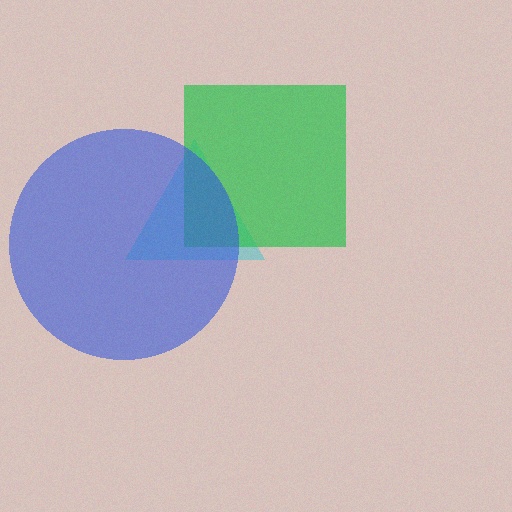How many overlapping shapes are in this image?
There are 3 overlapping shapes in the image.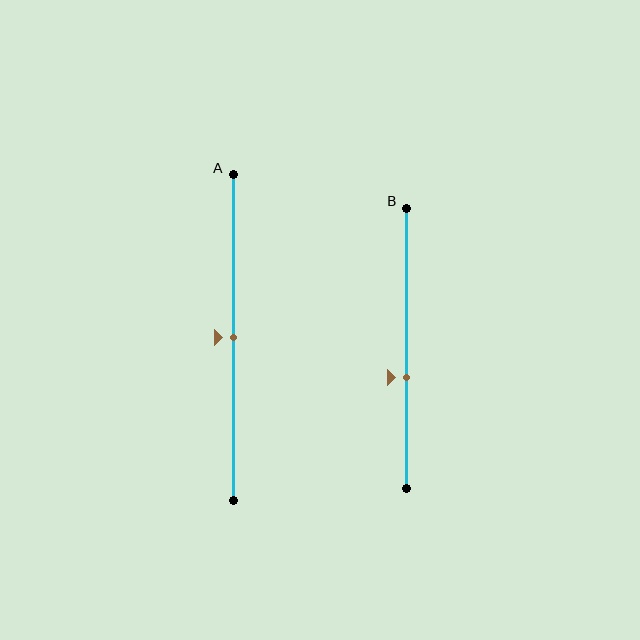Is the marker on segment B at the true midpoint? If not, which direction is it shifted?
No, the marker on segment B is shifted downward by about 11% of the segment length.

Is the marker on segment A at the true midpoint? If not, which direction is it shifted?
Yes, the marker on segment A is at the true midpoint.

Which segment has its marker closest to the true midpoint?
Segment A has its marker closest to the true midpoint.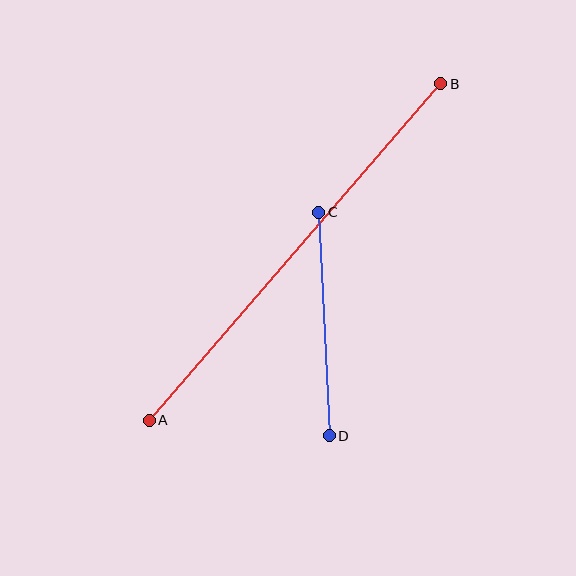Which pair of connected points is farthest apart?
Points A and B are farthest apart.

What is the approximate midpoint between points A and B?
The midpoint is at approximately (295, 252) pixels.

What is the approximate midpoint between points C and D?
The midpoint is at approximately (324, 324) pixels.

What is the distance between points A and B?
The distance is approximately 445 pixels.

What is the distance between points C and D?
The distance is approximately 224 pixels.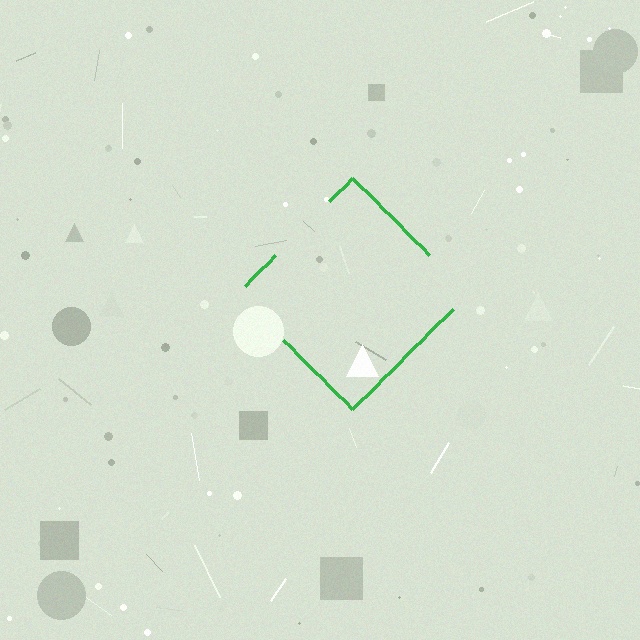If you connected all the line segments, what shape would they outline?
They would outline a diamond.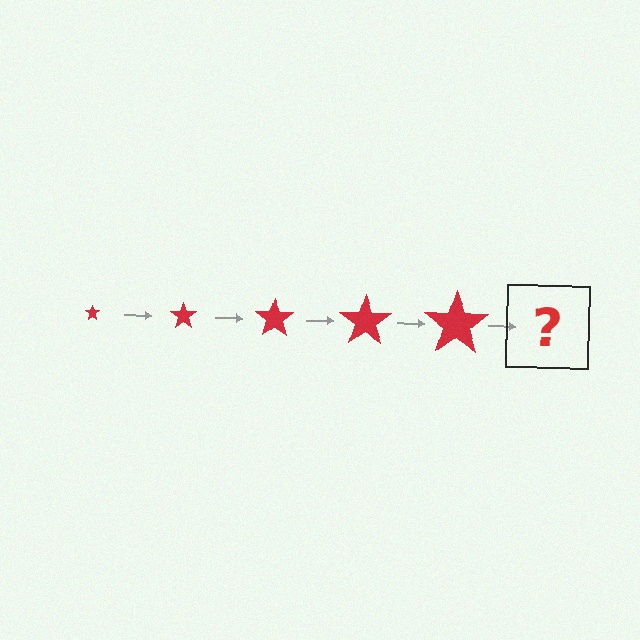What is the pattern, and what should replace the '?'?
The pattern is that the star gets progressively larger each step. The '?' should be a red star, larger than the previous one.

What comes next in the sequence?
The next element should be a red star, larger than the previous one.